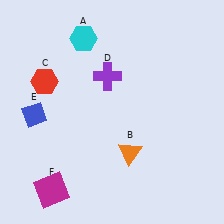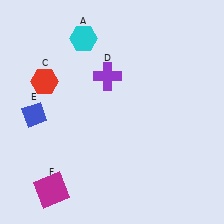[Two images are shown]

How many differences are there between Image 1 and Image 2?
There is 1 difference between the two images.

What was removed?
The orange triangle (B) was removed in Image 2.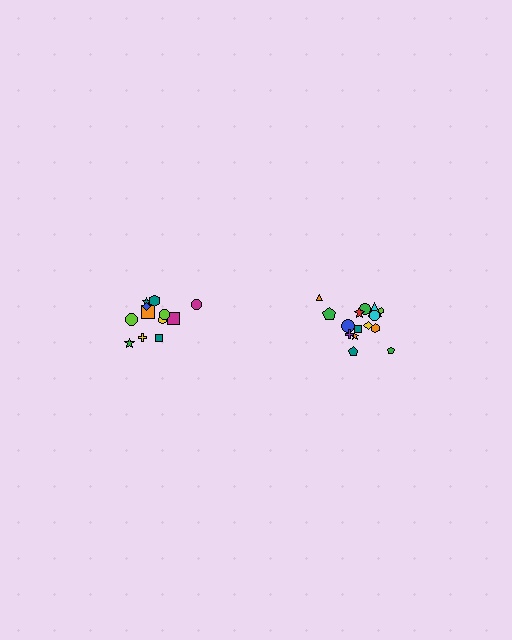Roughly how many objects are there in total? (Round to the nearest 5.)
Roughly 25 objects in total.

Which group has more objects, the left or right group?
The right group.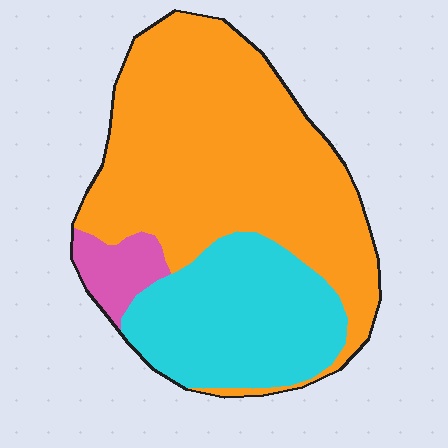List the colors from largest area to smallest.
From largest to smallest: orange, cyan, pink.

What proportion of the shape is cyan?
Cyan takes up about one third (1/3) of the shape.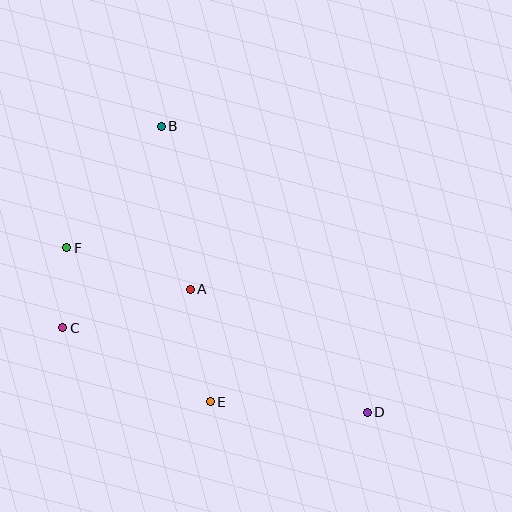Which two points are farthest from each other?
Points B and D are farthest from each other.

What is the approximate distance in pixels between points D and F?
The distance between D and F is approximately 342 pixels.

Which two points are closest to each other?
Points C and F are closest to each other.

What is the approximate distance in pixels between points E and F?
The distance between E and F is approximately 210 pixels.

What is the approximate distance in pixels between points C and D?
The distance between C and D is approximately 316 pixels.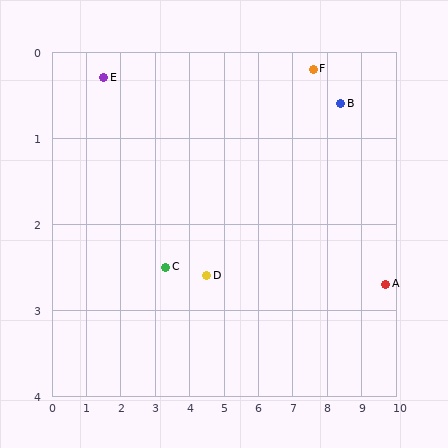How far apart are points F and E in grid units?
Points F and E are about 6.1 grid units apart.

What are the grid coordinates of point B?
Point B is at approximately (8.4, 0.6).